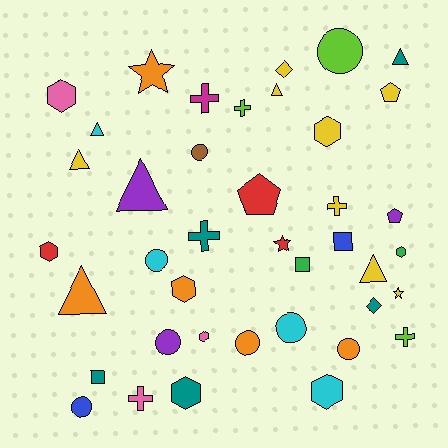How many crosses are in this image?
There are 6 crosses.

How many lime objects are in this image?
There are 3 lime objects.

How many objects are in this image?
There are 40 objects.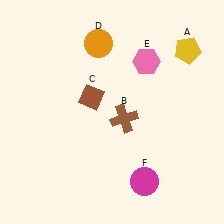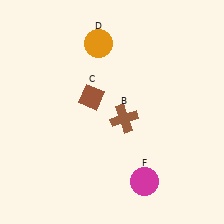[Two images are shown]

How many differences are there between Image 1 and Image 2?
There are 2 differences between the two images.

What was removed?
The yellow pentagon (A), the pink hexagon (E) were removed in Image 2.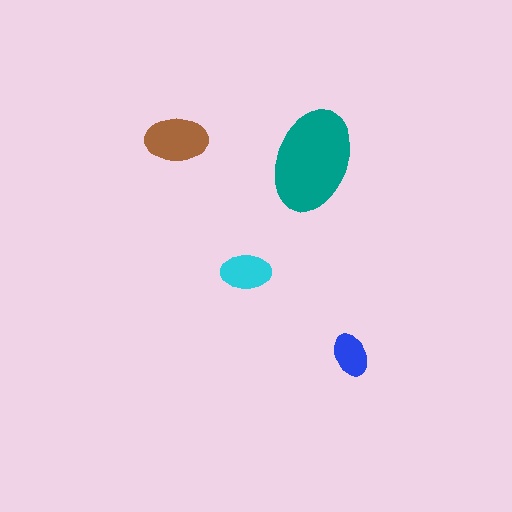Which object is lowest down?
The blue ellipse is bottommost.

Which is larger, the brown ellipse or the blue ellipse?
The brown one.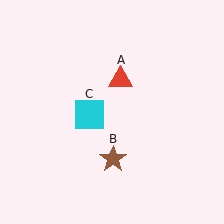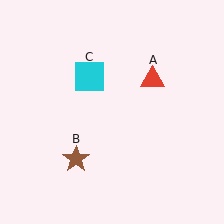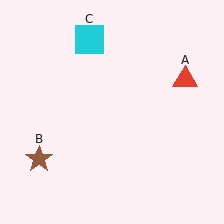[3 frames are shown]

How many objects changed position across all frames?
3 objects changed position: red triangle (object A), brown star (object B), cyan square (object C).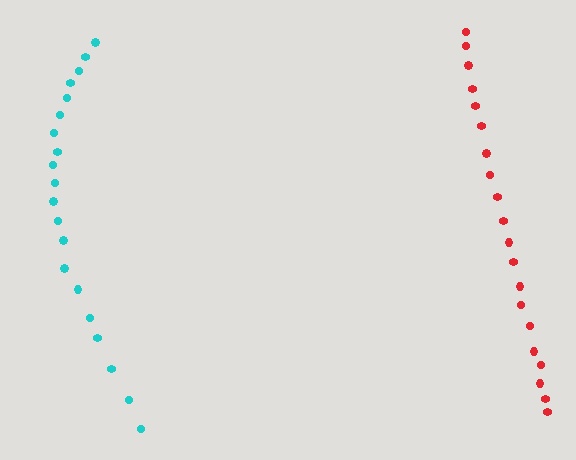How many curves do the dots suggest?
There are 2 distinct paths.